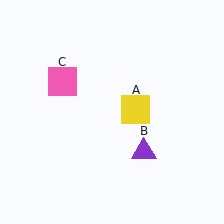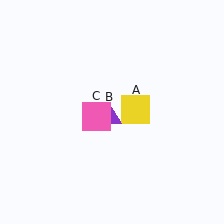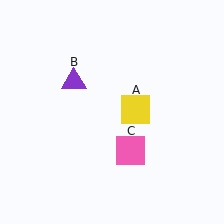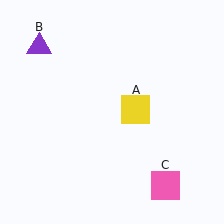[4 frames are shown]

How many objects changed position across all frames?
2 objects changed position: purple triangle (object B), pink square (object C).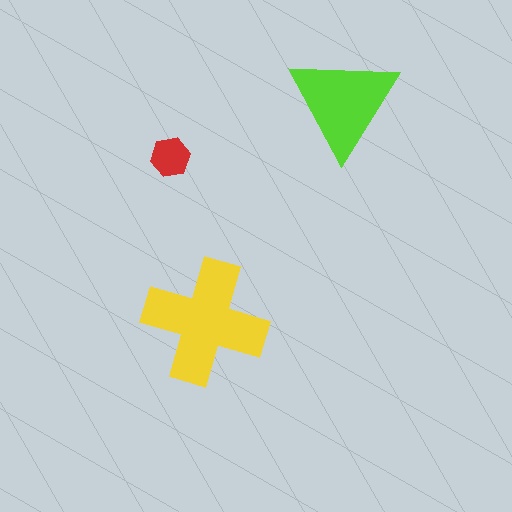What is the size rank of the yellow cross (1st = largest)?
1st.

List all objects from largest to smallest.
The yellow cross, the lime triangle, the red hexagon.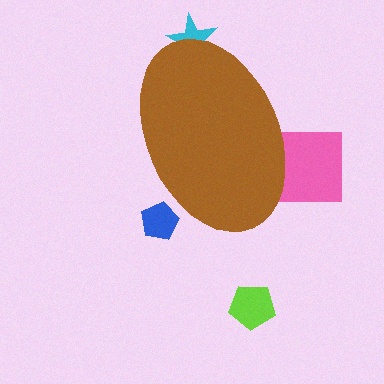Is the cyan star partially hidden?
Yes, the cyan star is partially hidden behind the brown ellipse.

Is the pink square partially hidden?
Yes, the pink square is partially hidden behind the brown ellipse.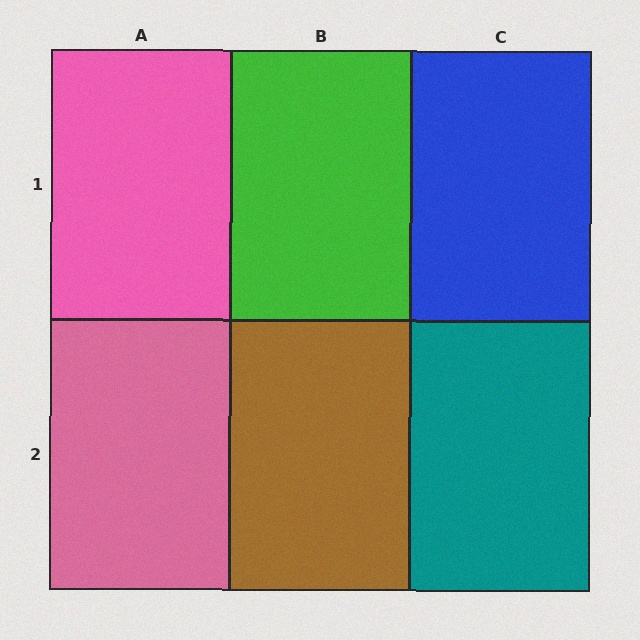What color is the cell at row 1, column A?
Pink.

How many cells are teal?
1 cell is teal.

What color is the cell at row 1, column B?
Green.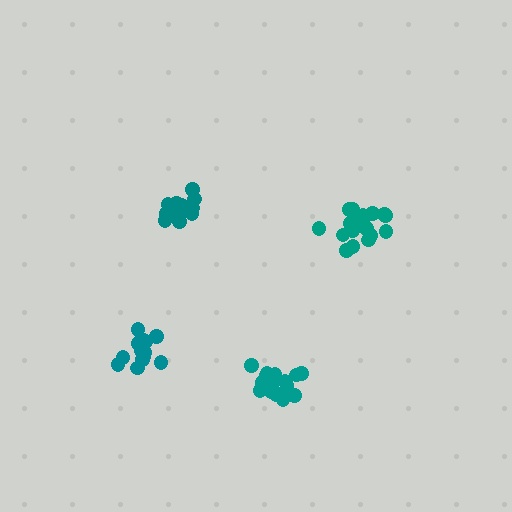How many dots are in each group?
Group 1: 13 dots, Group 2: 15 dots, Group 3: 18 dots, Group 4: 18 dots (64 total).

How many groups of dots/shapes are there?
There are 4 groups.